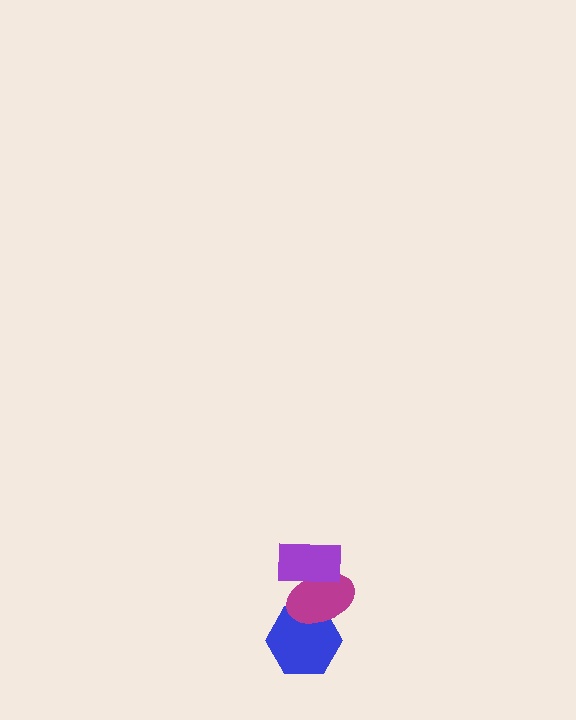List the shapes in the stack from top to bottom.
From top to bottom: the purple rectangle, the magenta ellipse, the blue hexagon.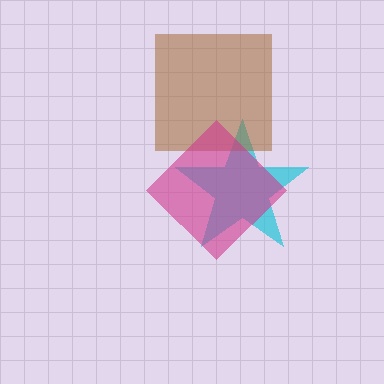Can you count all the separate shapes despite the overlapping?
Yes, there are 3 separate shapes.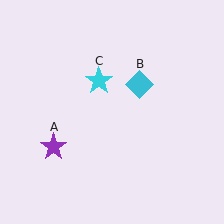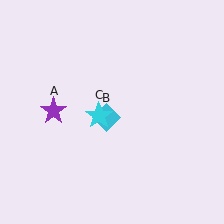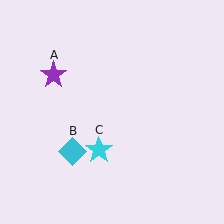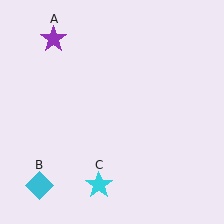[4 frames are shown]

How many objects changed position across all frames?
3 objects changed position: purple star (object A), cyan diamond (object B), cyan star (object C).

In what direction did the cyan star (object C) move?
The cyan star (object C) moved down.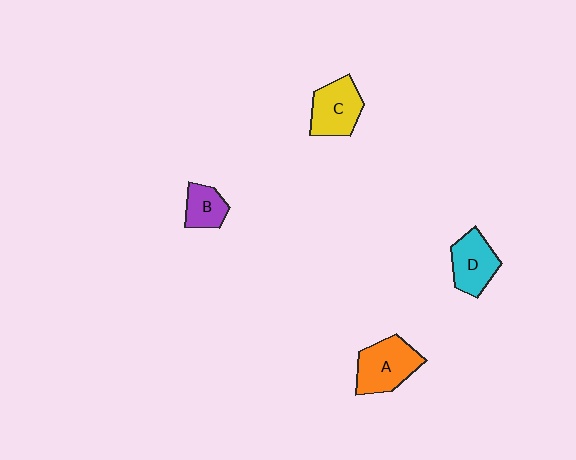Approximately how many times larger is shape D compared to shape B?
Approximately 1.5 times.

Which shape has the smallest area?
Shape B (purple).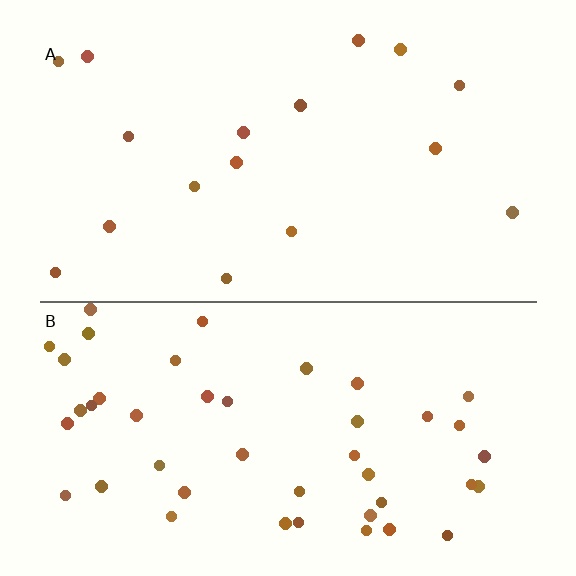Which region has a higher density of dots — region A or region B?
B (the bottom).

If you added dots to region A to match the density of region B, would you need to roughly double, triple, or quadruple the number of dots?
Approximately triple.